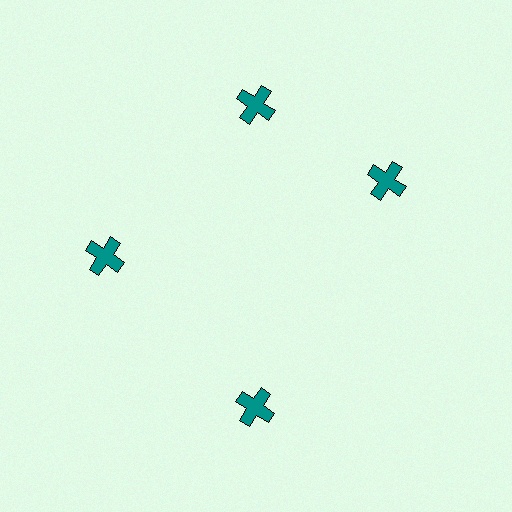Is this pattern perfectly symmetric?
No. The 4 teal crosses are arranged in a ring, but one element near the 3 o'clock position is rotated out of alignment along the ring, breaking the 4-fold rotational symmetry.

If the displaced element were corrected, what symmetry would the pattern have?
It would have 4-fold rotational symmetry — the pattern would map onto itself every 90 degrees.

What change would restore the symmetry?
The symmetry would be restored by rotating it back into even spacing with its neighbors so that all 4 crosses sit at equal angles and equal distance from the center.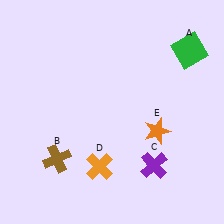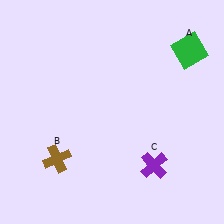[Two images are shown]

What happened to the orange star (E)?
The orange star (E) was removed in Image 2. It was in the bottom-right area of Image 1.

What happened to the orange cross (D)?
The orange cross (D) was removed in Image 2. It was in the bottom-left area of Image 1.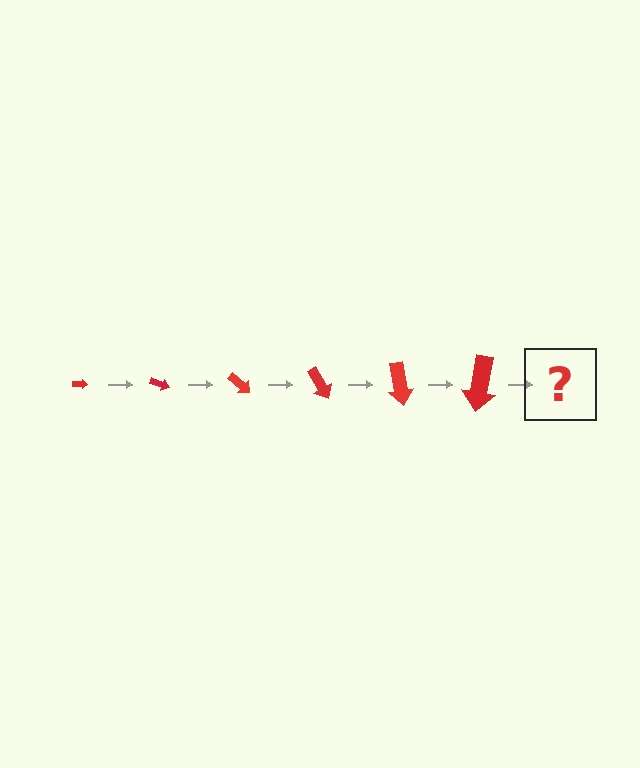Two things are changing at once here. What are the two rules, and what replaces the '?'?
The two rules are that the arrow grows larger each step and it rotates 20 degrees each step. The '?' should be an arrow, larger than the previous one and rotated 120 degrees from the start.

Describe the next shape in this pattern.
It should be an arrow, larger than the previous one and rotated 120 degrees from the start.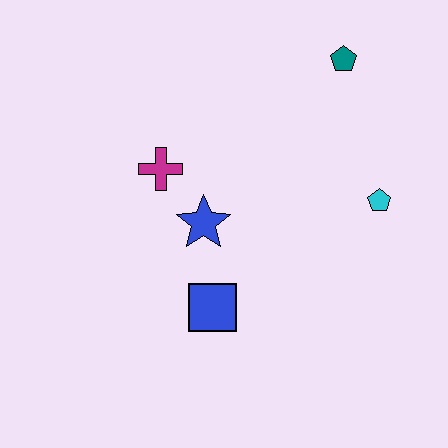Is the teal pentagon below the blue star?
No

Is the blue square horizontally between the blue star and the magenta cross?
No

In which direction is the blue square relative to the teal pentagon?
The blue square is below the teal pentagon.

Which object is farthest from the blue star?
The teal pentagon is farthest from the blue star.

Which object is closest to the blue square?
The blue star is closest to the blue square.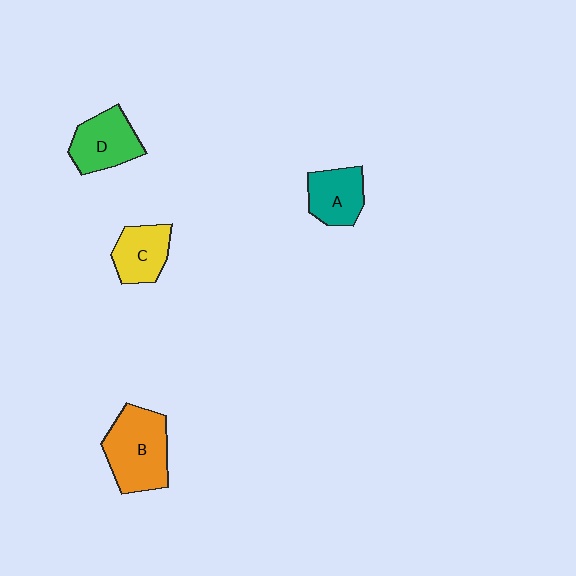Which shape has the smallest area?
Shape C (yellow).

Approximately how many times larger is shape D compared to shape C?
Approximately 1.2 times.